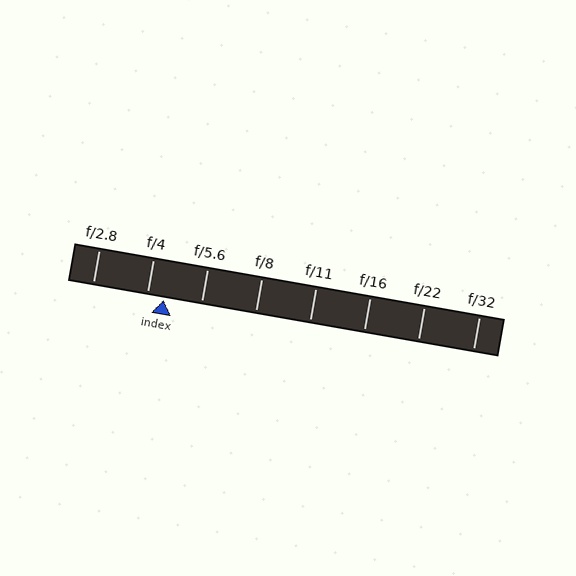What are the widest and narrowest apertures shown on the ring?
The widest aperture shown is f/2.8 and the narrowest is f/32.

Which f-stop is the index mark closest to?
The index mark is closest to f/4.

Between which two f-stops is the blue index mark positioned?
The index mark is between f/4 and f/5.6.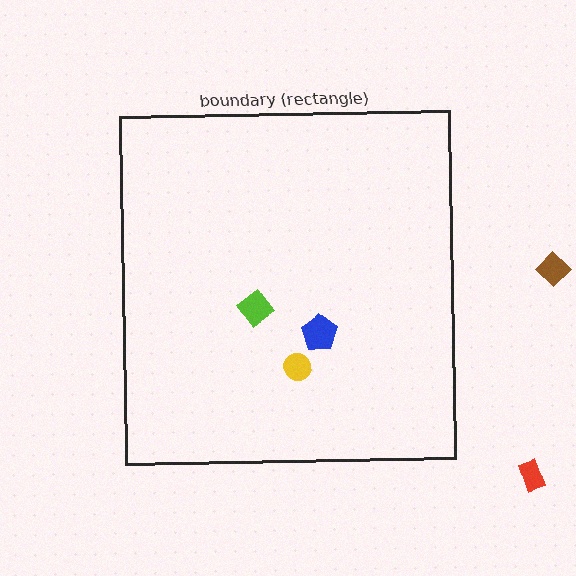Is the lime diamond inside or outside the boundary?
Inside.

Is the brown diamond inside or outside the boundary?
Outside.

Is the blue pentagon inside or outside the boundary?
Inside.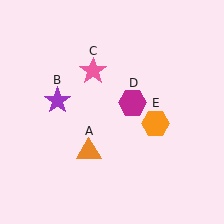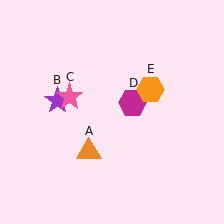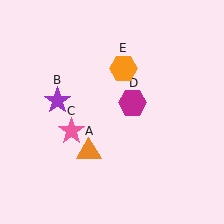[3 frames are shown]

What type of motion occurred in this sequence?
The pink star (object C), orange hexagon (object E) rotated counterclockwise around the center of the scene.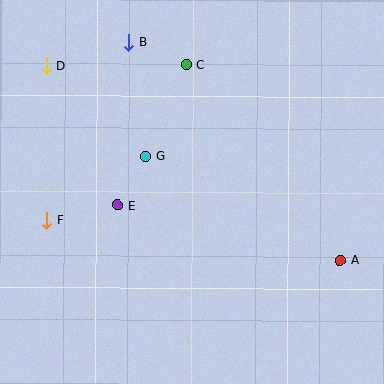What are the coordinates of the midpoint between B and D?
The midpoint between B and D is at (87, 54).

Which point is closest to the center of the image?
Point G at (146, 156) is closest to the center.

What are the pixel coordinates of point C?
Point C is at (186, 65).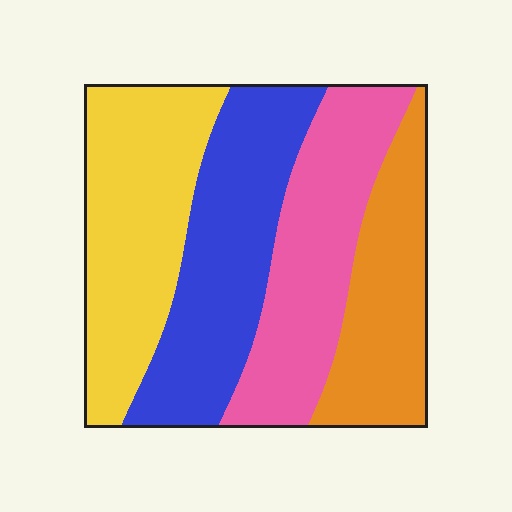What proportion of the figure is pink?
Pink covers roughly 25% of the figure.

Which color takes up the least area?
Orange, at roughly 20%.